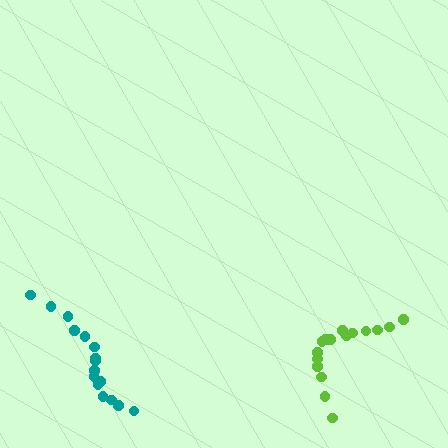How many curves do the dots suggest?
There are 2 distinct paths.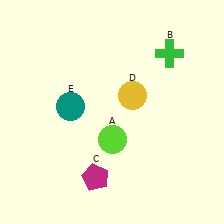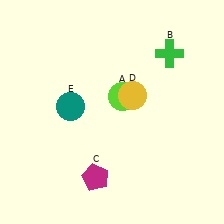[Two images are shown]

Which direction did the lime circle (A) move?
The lime circle (A) moved up.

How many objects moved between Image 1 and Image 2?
1 object moved between the two images.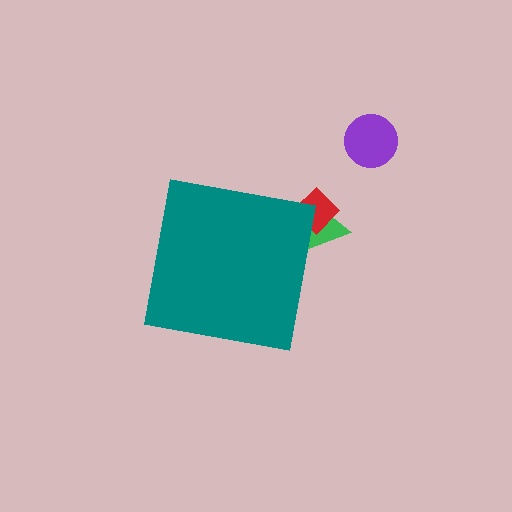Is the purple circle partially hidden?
No, the purple circle is fully visible.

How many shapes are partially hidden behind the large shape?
2 shapes are partially hidden.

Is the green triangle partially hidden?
Yes, the green triangle is partially hidden behind the teal square.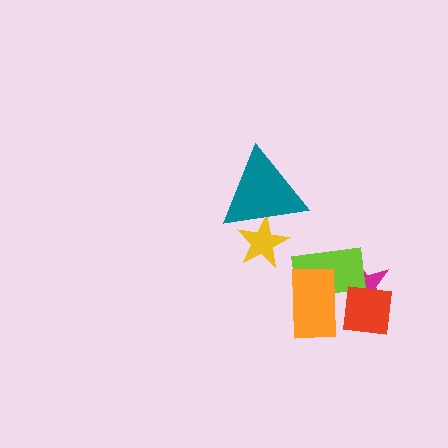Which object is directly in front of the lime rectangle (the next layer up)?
The red square is directly in front of the lime rectangle.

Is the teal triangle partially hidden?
No, no other shape covers it.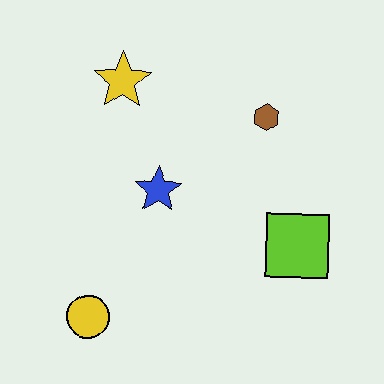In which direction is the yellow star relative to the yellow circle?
The yellow star is above the yellow circle.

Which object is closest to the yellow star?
The blue star is closest to the yellow star.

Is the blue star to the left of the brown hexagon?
Yes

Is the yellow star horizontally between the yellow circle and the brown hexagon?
Yes